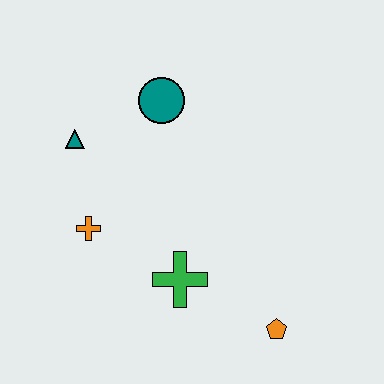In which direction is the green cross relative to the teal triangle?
The green cross is below the teal triangle.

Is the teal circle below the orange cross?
No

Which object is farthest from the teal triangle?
The orange pentagon is farthest from the teal triangle.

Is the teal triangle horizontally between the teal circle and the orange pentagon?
No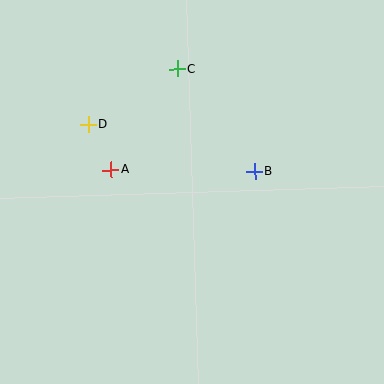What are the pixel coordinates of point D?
Point D is at (88, 124).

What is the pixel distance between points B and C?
The distance between B and C is 128 pixels.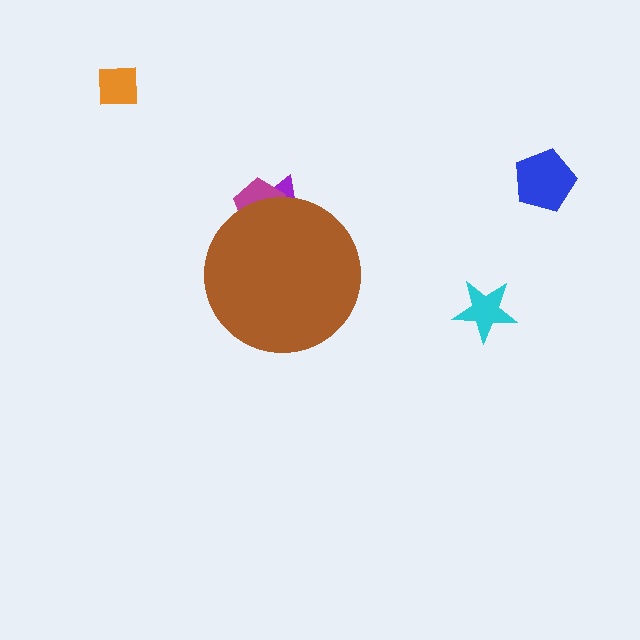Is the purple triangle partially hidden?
Yes, the purple triangle is partially hidden behind the brown circle.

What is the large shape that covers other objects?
A brown circle.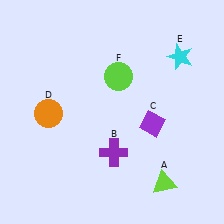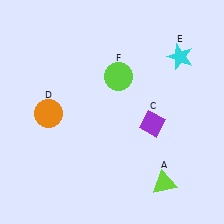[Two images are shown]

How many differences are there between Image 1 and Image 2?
There is 1 difference between the two images.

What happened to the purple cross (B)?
The purple cross (B) was removed in Image 2. It was in the bottom-right area of Image 1.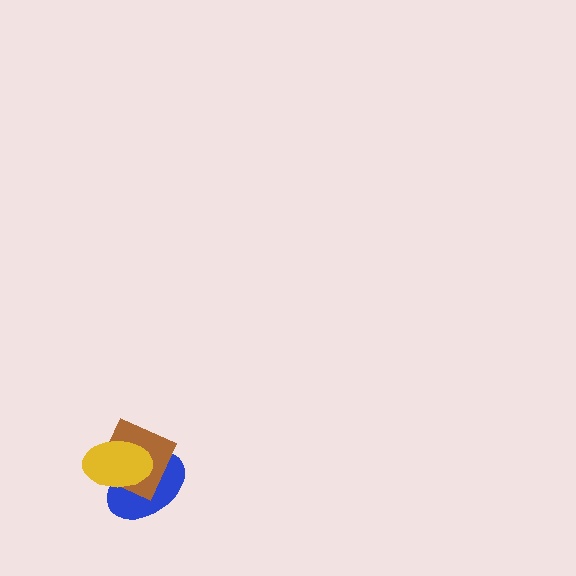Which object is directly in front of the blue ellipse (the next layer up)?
The brown square is directly in front of the blue ellipse.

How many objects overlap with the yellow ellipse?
2 objects overlap with the yellow ellipse.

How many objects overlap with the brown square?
2 objects overlap with the brown square.